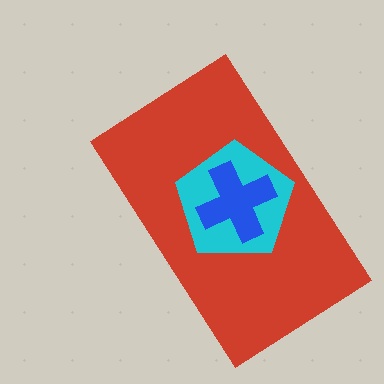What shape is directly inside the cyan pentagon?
The blue cross.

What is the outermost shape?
The red rectangle.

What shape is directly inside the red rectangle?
The cyan pentagon.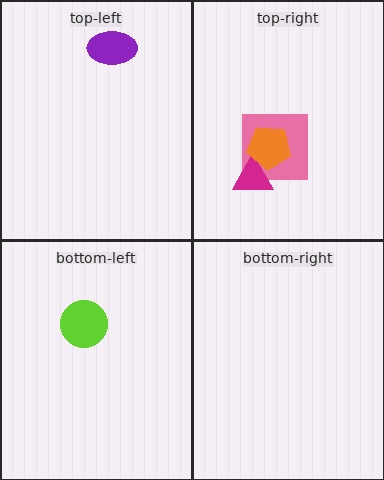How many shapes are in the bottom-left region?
1.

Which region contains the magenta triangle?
The top-right region.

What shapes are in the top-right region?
The pink square, the magenta triangle, the orange pentagon.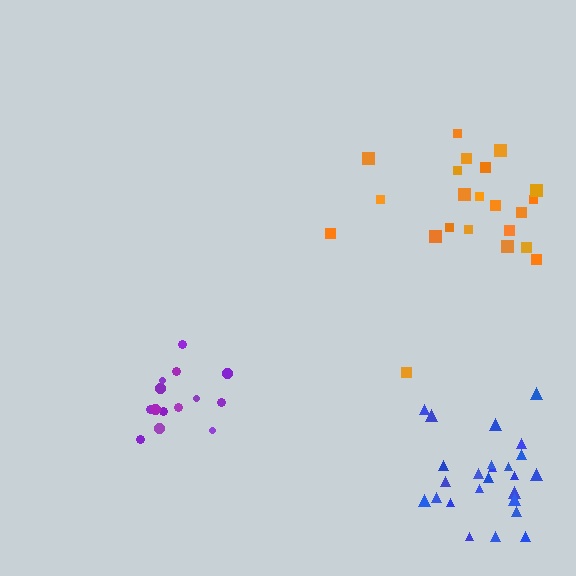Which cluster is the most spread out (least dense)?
Orange.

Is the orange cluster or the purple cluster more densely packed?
Purple.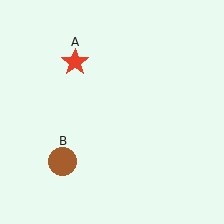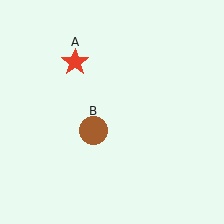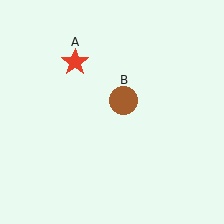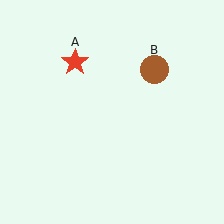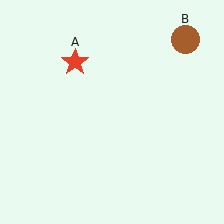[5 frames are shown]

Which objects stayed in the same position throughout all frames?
Red star (object A) remained stationary.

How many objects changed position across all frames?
1 object changed position: brown circle (object B).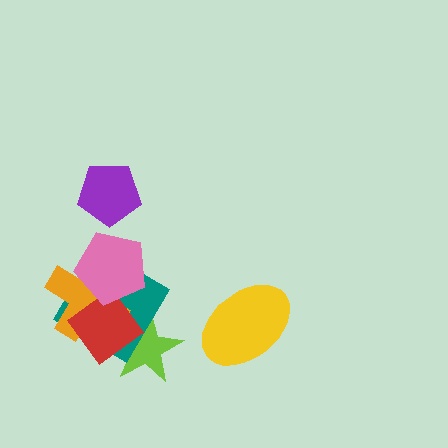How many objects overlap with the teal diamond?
4 objects overlap with the teal diamond.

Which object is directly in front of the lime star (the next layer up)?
The teal diamond is directly in front of the lime star.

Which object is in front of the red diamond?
The pink pentagon is in front of the red diamond.